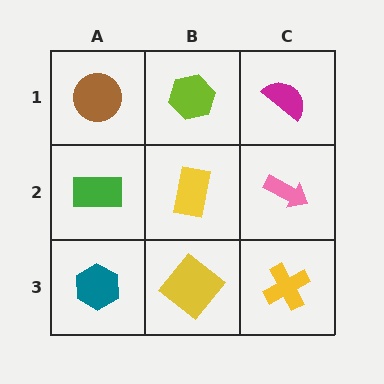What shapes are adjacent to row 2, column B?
A lime hexagon (row 1, column B), a yellow diamond (row 3, column B), a green rectangle (row 2, column A), a pink arrow (row 2, column C).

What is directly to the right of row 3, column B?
A yellow cross.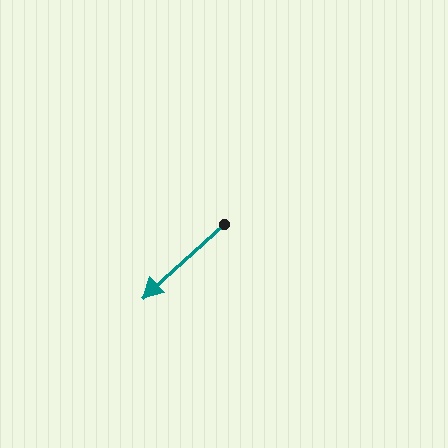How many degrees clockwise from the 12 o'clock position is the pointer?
Approximately 228 degrees.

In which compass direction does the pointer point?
Southwest.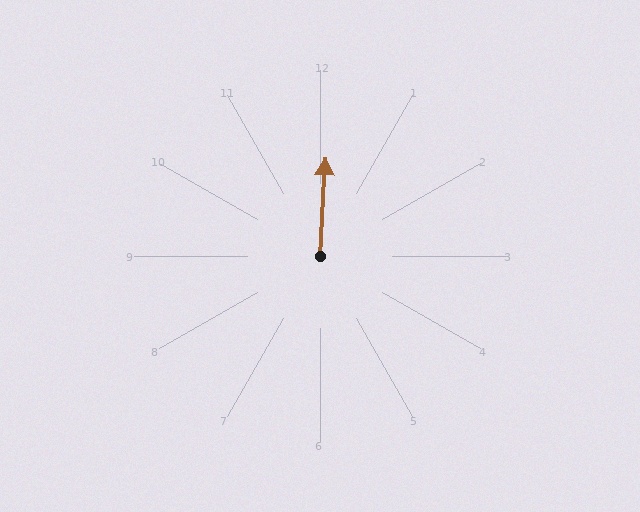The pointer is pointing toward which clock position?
Roughly 12 o'clock.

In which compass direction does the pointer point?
North.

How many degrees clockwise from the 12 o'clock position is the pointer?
Approximately 3 degrees.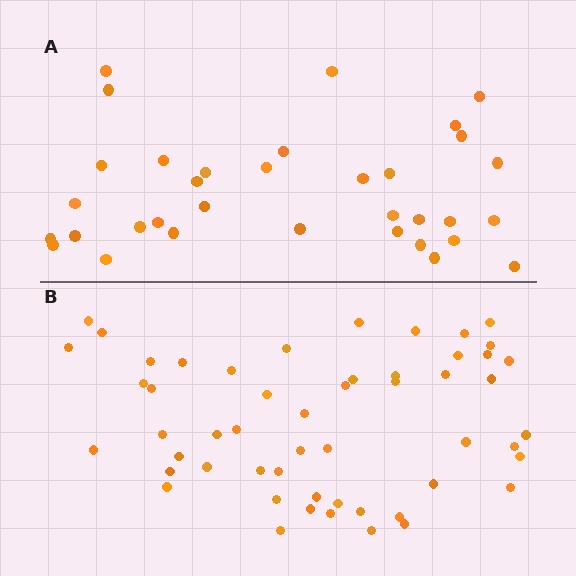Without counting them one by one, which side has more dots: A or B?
Region B (the bottom region) has more dots.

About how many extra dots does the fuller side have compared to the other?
Region B has approximately 20 more dots than region A.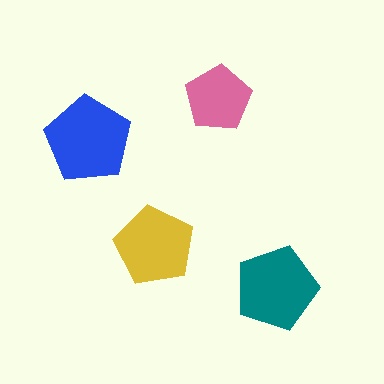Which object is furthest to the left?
The blue pentagon is leftmost.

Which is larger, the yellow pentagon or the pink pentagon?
The yellow one.